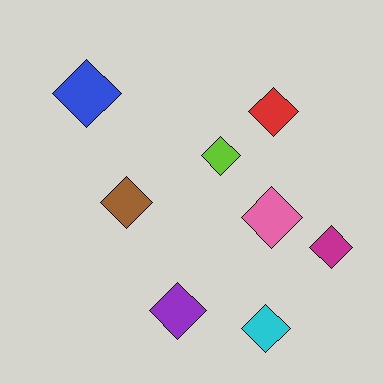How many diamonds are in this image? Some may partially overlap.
There are 8 diamonds.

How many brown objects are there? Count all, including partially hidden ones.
There is 1 brown object.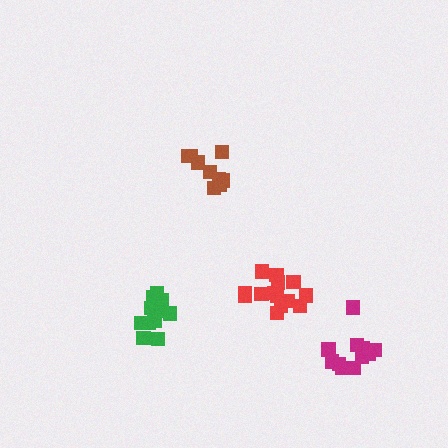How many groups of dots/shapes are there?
There are 4 groups.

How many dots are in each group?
Group 1: 9 dots, Group 2: 11 dots, Group 3: 13 dots, Group 4: 14 dots (47 total).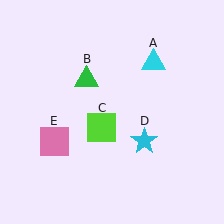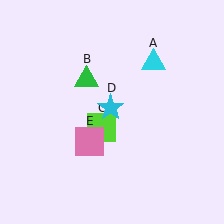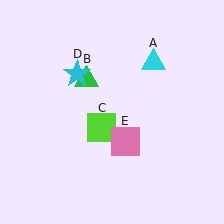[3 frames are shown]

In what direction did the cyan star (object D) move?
The cyan star (object D) moved up and to the left.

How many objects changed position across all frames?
2 objects changed position: cyan star (object D), pink square (object E).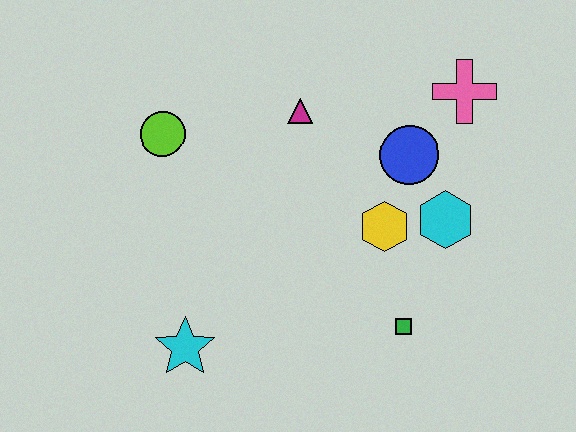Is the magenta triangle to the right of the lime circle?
Yes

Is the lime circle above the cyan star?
Yes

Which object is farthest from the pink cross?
The cyan star is farthest from the pink cross.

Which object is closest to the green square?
The yellow hexagon is closest to the green square.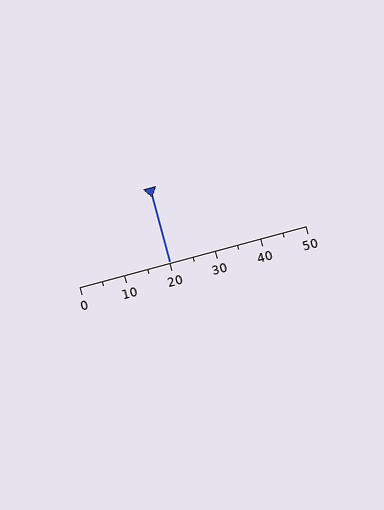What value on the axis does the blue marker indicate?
The marker indicates approximately 20.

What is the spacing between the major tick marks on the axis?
The major ticks are spaced 10 apart.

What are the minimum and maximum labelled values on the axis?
The axis runs from 0 to 50.